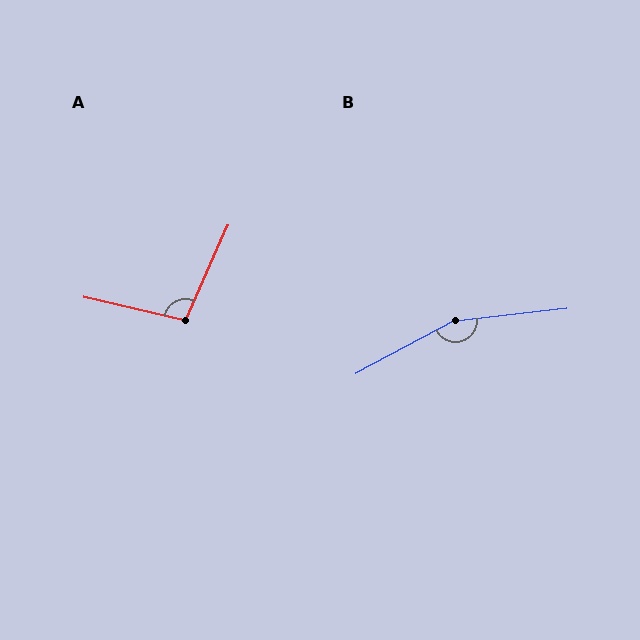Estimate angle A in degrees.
Approximately 101 degrees.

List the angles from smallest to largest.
A (101°), B (158°).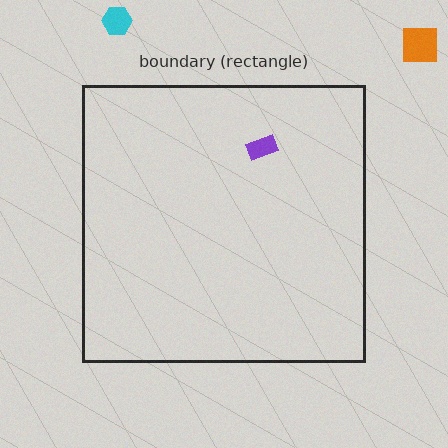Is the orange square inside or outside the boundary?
Outside.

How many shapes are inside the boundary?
1 inside, 2 outside.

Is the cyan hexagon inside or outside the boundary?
Outside.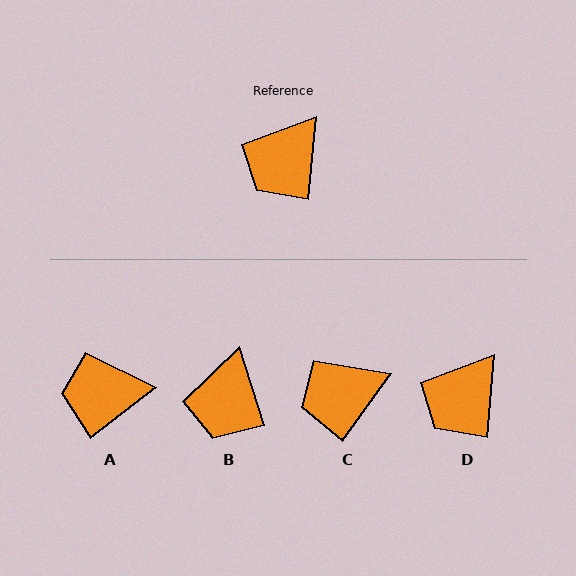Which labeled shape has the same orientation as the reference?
D.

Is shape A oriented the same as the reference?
No, it is off by about 48 degrees.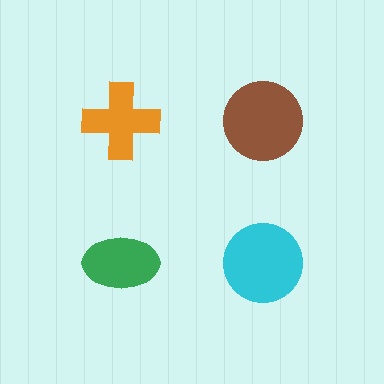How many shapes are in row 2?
2 shapes.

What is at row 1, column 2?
A brown circle.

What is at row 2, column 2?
A cyan circle.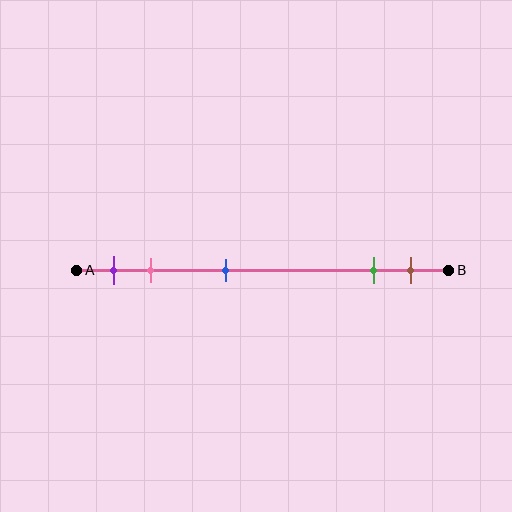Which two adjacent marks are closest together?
The green and brown marks are the closest adjacent pair.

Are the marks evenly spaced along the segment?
No, the marks are not evenly spaced.